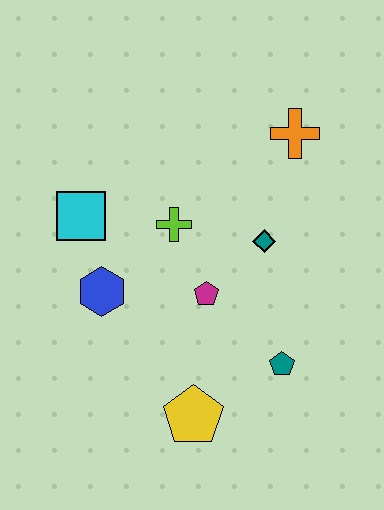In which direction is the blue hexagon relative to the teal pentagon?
The blue hexagon is to the left of the teal pentagon.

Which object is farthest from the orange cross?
The yellow pentagon is farthest from the orange cross.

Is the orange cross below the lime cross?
No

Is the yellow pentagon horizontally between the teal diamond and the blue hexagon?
Yes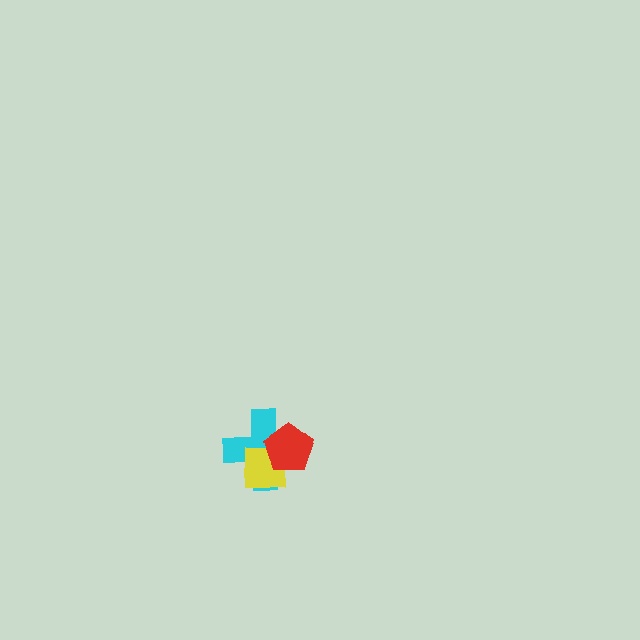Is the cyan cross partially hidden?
Yes, it is partially covered by another shape.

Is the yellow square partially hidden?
Yes, it is partially covered by another shape.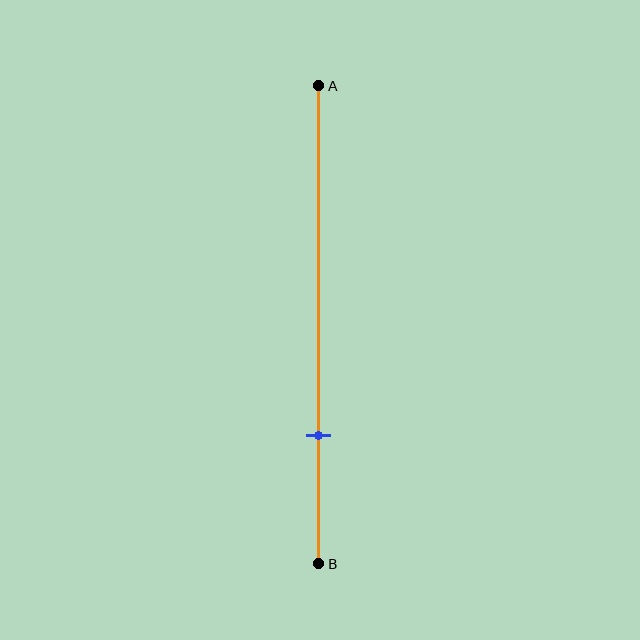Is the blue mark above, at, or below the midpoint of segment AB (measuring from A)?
The blue mark is below the midpoint of segment AB.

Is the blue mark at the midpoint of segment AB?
No, the mark is at about 75% from A, not at the 50% midpoint.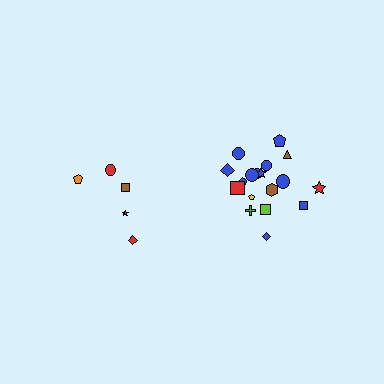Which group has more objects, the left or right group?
The right group.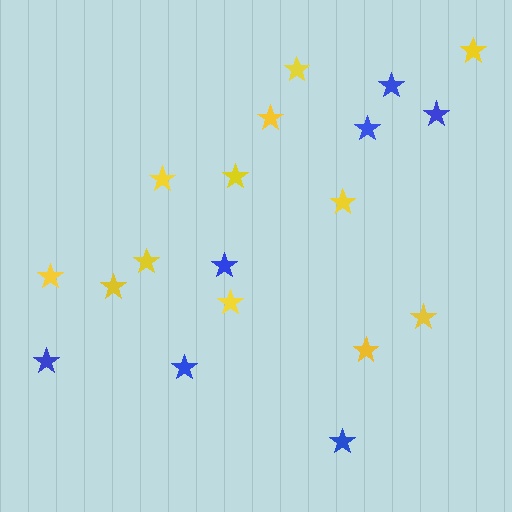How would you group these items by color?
There are 2 groups: one group of blue stars (7) and one group of yellow stars (12).